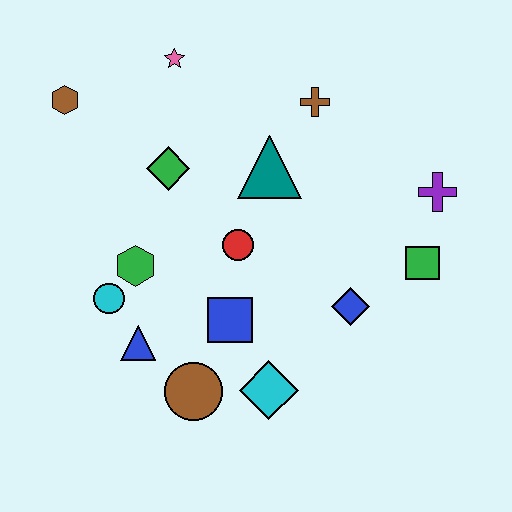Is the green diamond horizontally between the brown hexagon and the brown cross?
Yes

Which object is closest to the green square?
The purple cross is closest to the green square.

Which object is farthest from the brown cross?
The brown circle is farthest from the brown cross.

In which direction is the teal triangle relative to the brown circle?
The teal triangle is above the brown circle.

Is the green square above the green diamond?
No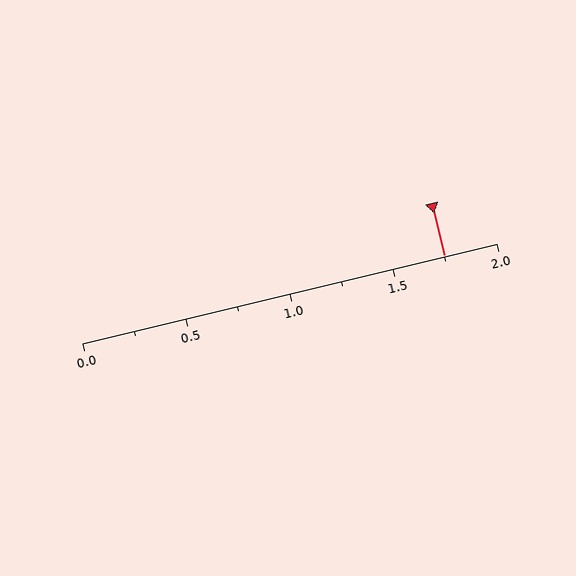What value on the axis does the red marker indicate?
The marker indicates approximately 1.75.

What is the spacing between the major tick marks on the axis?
The major ticks are spaced 0.5 apart.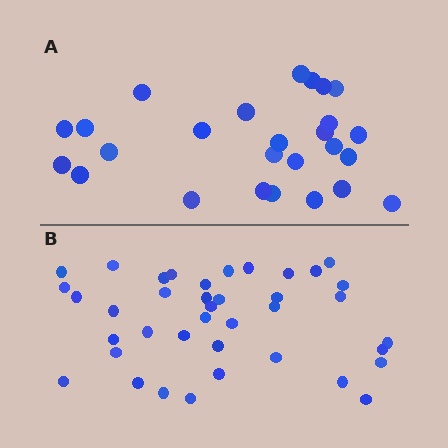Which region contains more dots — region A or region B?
Region B (the bottom region) has more dots.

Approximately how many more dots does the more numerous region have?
Region B has approximately 15 more dots than region A.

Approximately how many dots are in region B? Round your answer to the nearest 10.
About 40 dots. (The exact count is 39, which rounds to 40.)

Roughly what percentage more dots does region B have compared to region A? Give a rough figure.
About 50% more.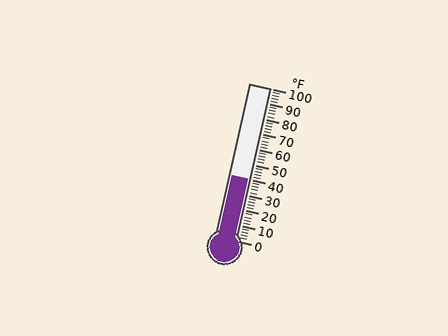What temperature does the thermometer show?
The thermometer shows approximately 40°F.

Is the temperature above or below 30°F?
The temperature is above 30°F.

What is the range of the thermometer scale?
The thermometer scale ranges from 0°F to 100°F.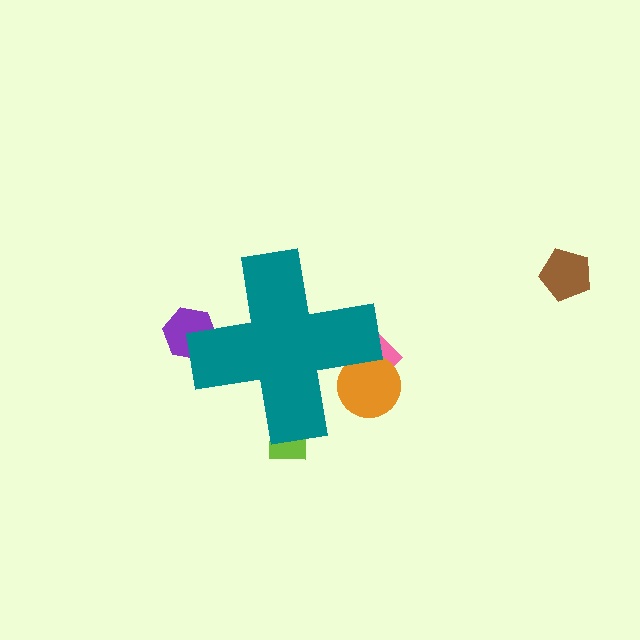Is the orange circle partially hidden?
Yes, the orange circle is partially hidden behind the teal cross.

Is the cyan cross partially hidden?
Yes, the cyan cross is partially hidden behind the teal cross.